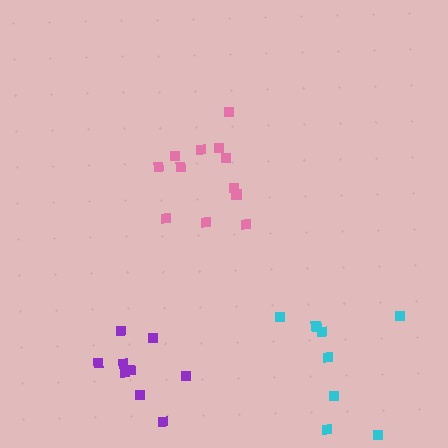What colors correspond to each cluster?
The clusters are colored: pink, purple, cyan.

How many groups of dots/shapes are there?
There are 3 groups.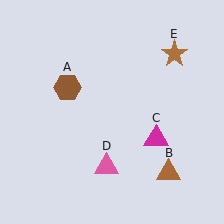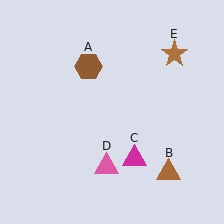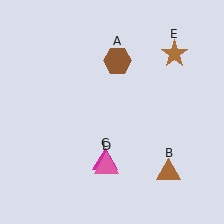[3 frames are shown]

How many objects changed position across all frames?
2 objects changed position: brown hexagon (object A), magenta triangle (object C).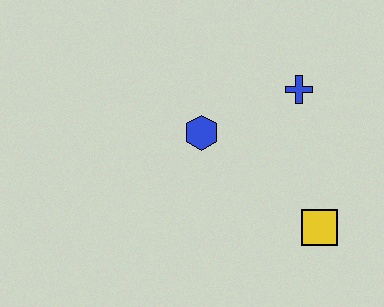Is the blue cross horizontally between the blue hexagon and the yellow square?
Yes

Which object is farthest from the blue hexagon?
The yellow square is farthest from the blue hexagon.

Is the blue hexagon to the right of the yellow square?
No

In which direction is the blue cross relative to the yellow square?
The blue cross is above the yellow square.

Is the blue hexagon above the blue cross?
No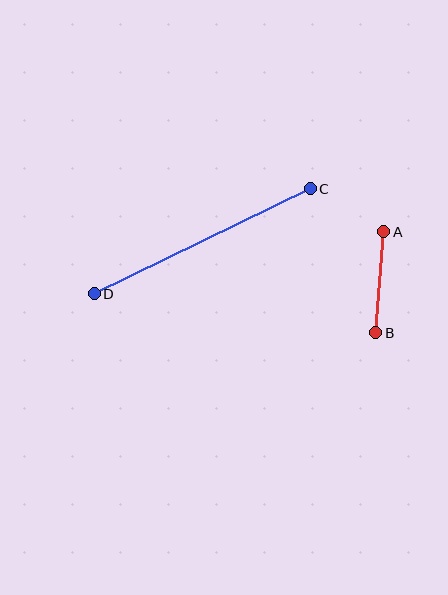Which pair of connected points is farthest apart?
Points C and D are farthest apart.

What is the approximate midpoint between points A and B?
The midpoint is at approximately (380, 282) pixels.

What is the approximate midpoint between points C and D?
The midpoint is at approximately (202, 241) pixels.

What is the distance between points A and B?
The distance is approximately 101 pixels.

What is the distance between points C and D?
The distance is approximately 240 pixels.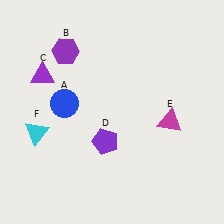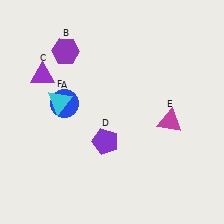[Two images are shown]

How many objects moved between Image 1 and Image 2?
1 object moved between the two images.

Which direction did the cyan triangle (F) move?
The cyan triangle (F) moved up.